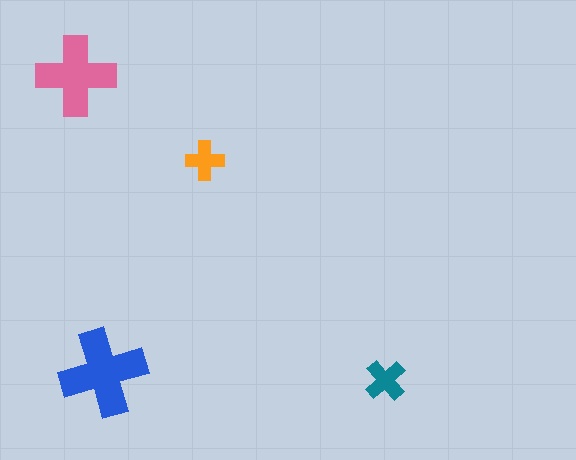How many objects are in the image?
There are 4 objects in the image.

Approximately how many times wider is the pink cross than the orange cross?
About 2 times wider.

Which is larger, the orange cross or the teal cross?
The teal one.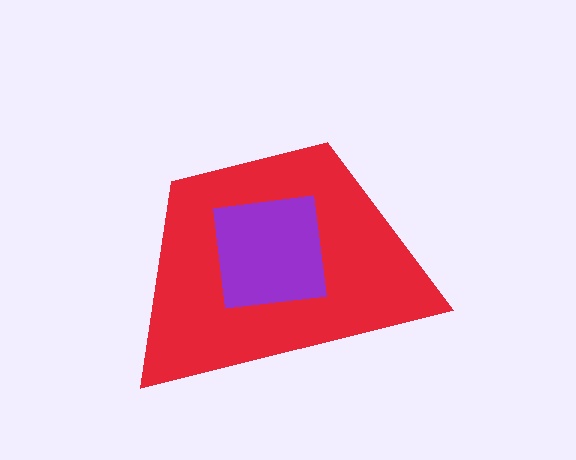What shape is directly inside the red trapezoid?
The purple square.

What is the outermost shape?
The red trapezoid.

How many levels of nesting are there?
2.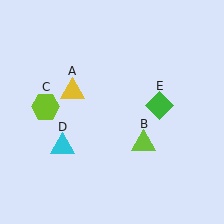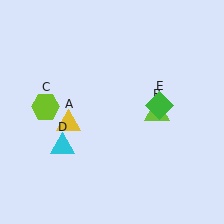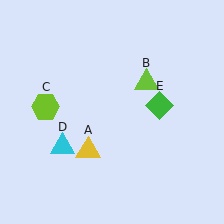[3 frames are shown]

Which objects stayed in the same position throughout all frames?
Lime hexagon (object C) and cyan triangle (object D) and green diamond (object E) remained stationary.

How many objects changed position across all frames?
2 objects changed position: yellow triangle (object A), lime triangle (object B).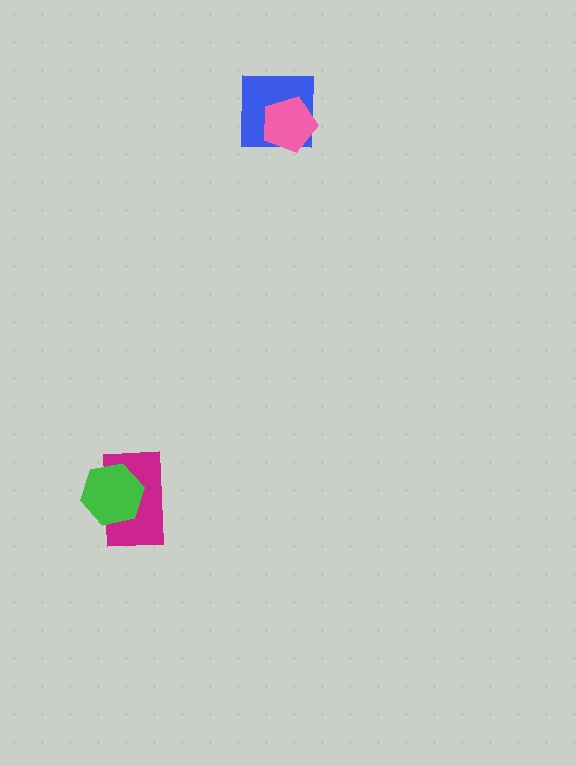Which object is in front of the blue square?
The pink pentagon is in front of the blue square.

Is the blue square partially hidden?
Yes, it is partially covered by another shape.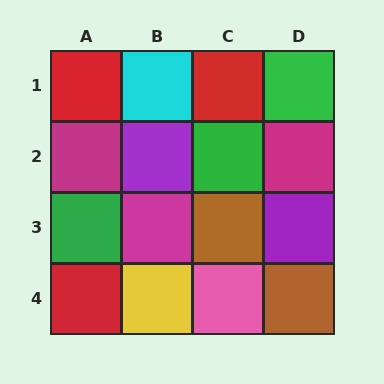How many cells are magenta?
3 cells are magenta.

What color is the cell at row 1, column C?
Red.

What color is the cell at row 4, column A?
Red.